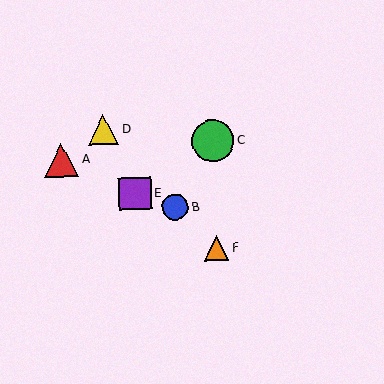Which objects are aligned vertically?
Objects C, F are aligned vertically.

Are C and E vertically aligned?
No, C is at x≈213 and E is at x≈135.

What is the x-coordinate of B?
Object B is at x≈175.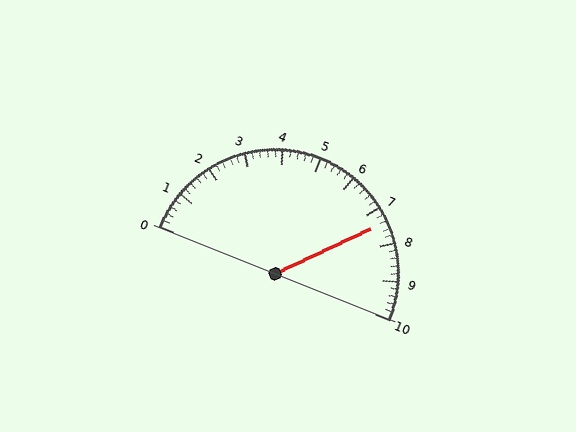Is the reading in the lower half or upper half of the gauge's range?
The reading is in the upper half of the range (0 to 10).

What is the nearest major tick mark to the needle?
The nearest major tick mark is 7.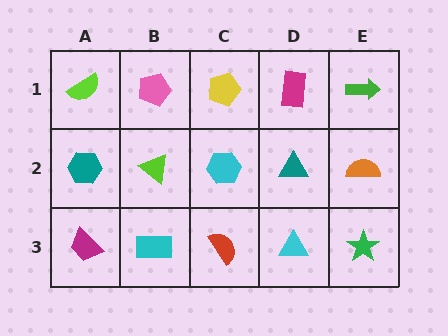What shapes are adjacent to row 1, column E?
An orange semicircle (row 2, column E), a magenta rectangle (row 1, column D).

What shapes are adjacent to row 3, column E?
An orange semicircle (row 2, column E), a cyan triangle (row 3, column D).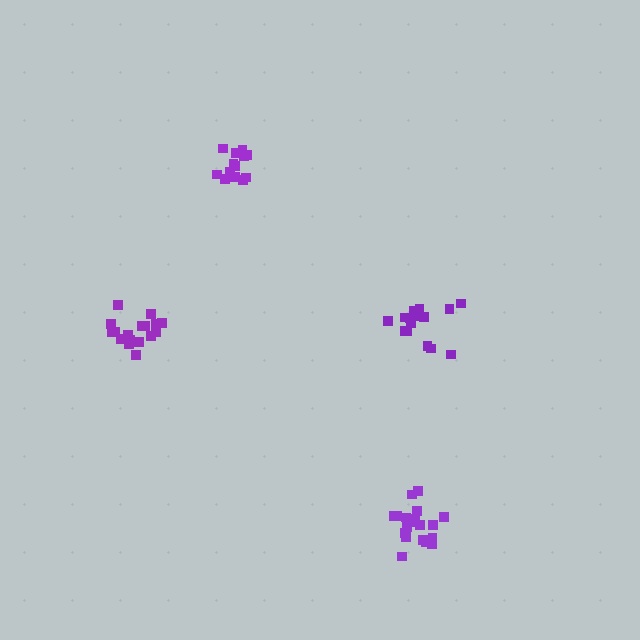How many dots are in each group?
Group 1: 19 dots, Group 2: 13 dots, Group 3: 15 dots, Group 4: 17 dots (64 total).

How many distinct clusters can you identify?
There are 4 distinct clusters.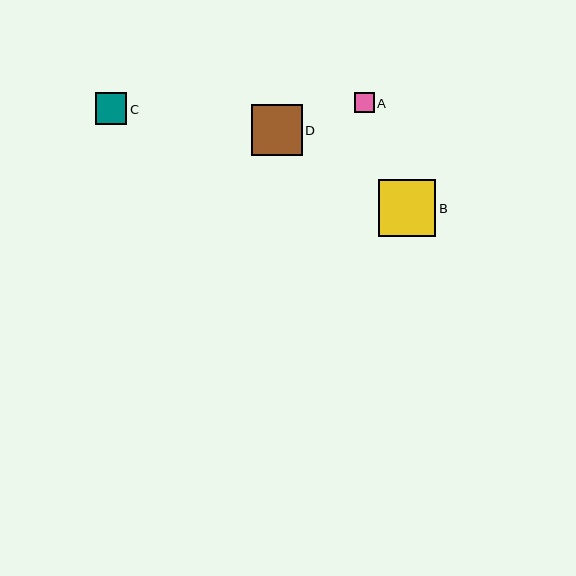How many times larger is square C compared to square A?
Square C is approximately 1.6 times the size of square A.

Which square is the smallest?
Square A is the smallest with a size of approximately 20 pixels.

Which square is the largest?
Square B is the largest with a size of approximately 57 pixels.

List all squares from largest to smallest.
From largest to smallest: B, D, C, A.